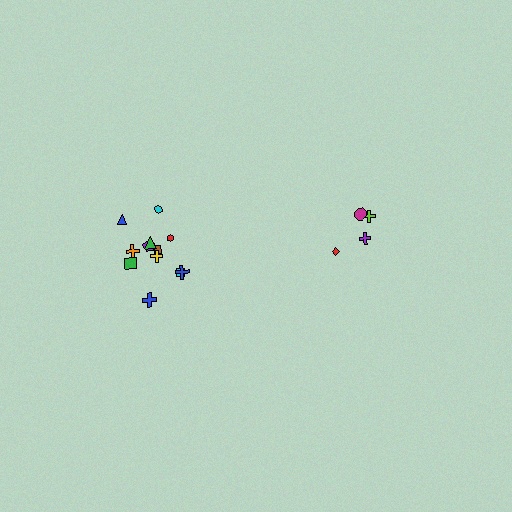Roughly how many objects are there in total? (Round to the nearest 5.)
Roughly 15 objects in total.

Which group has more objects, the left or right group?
The left group.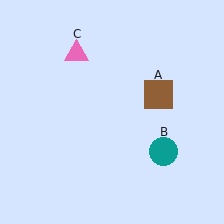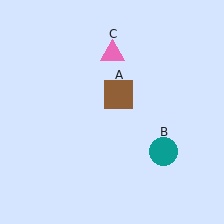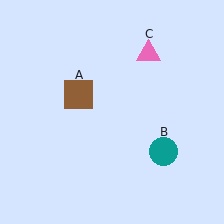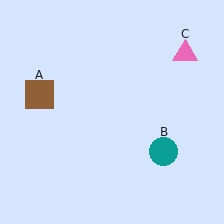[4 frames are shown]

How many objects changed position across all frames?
2 objects changed position: brown square (object A), pink triangle (object C).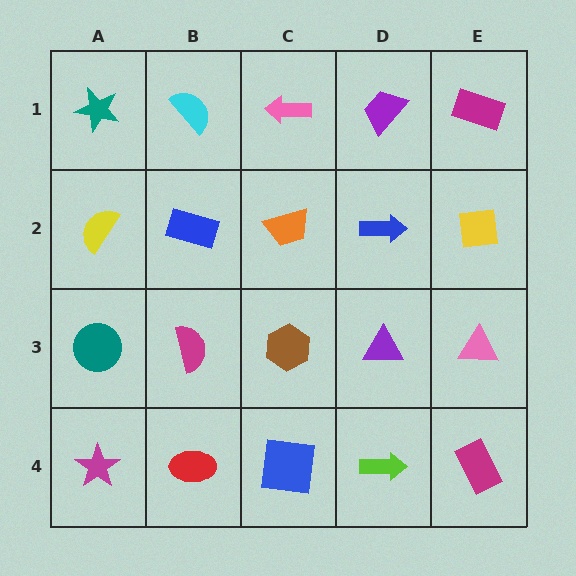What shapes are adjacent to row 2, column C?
A pink arrow (row 1, column C), a brown hexagon (row 3, column C), a blue rectangle (row 2, column B), a blue arrow (row 2, column D).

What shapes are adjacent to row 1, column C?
An orange trapezoid (row 2, column C), a cyan semicircle (row 1, column B), a purple trapezoid (row 1, column D).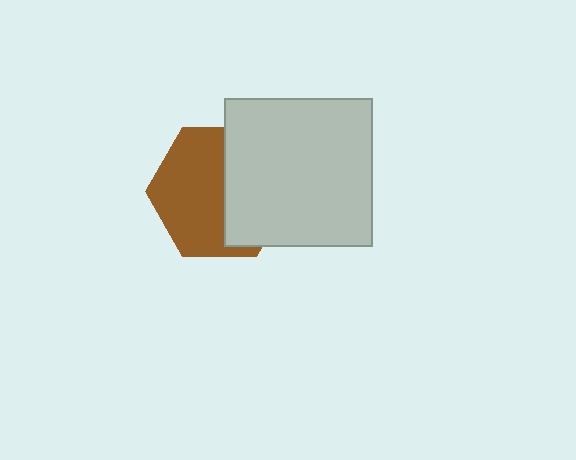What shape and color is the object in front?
The object in front is a light gray square.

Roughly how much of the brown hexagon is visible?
About half of it is visible (roughly 56%).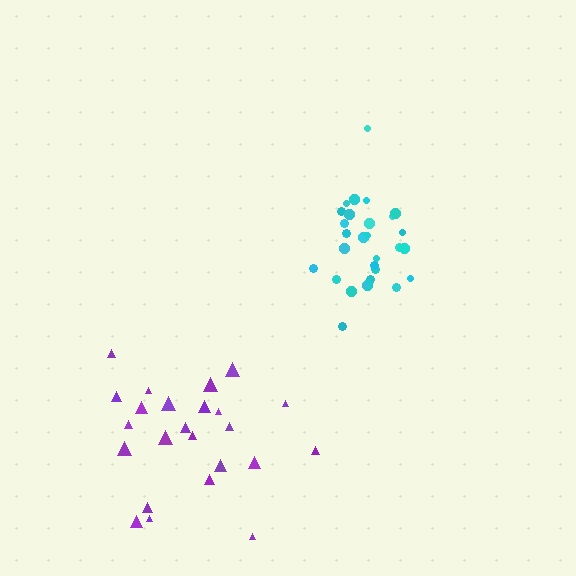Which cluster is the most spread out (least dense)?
Purple.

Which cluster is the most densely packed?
Cyan.